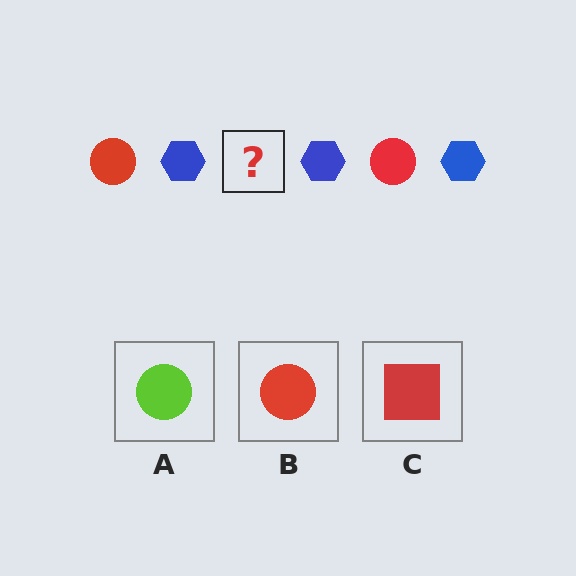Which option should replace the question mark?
Option B.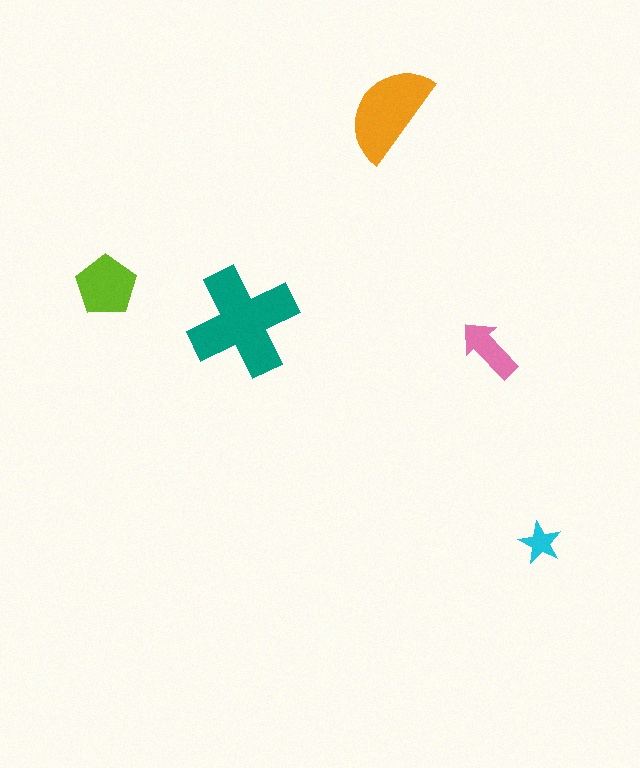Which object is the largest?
The teal cross.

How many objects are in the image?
There are 5 objects in the image.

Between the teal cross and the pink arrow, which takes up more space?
The teal cross.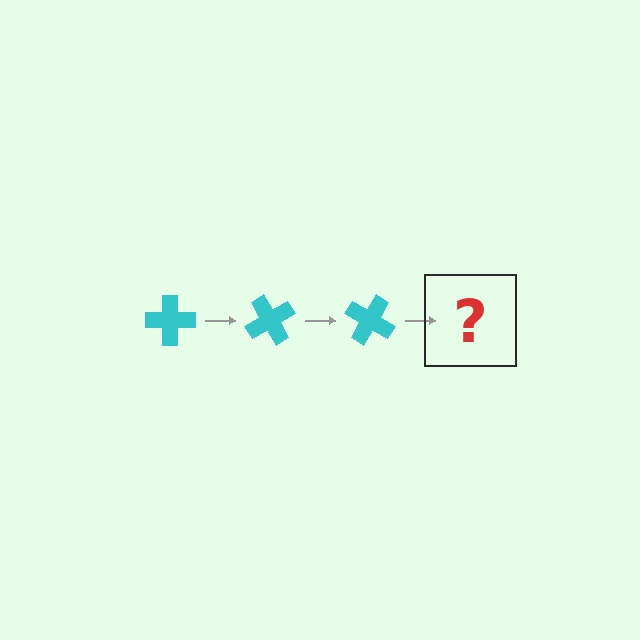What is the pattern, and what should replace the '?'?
The pattern is that the cross rotates 60 degrees each step. The '?' should be a cyan cross rotated 180 degrees.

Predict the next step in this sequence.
The next step is a cyan cross rotated 180 degrees.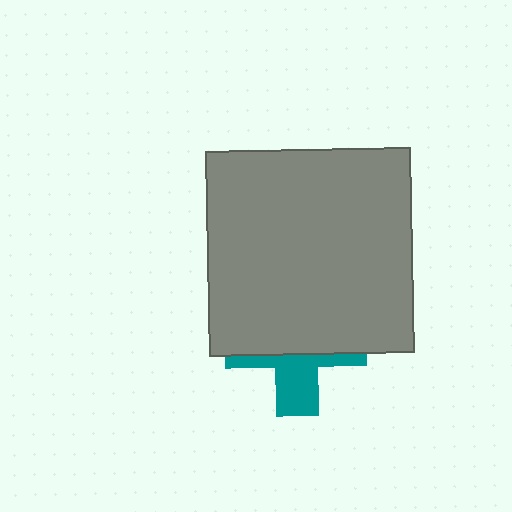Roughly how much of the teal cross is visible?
A small part of it is visible (roughly 37%).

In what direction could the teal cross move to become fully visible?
The teal cross could move down. That would shift it out from behind the gray square entirely.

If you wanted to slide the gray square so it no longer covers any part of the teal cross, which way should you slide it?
Slide it up — that is the most direct way to separate the two shapes.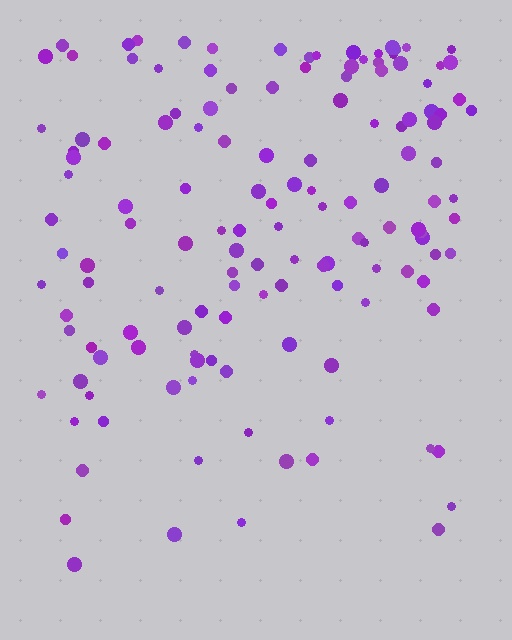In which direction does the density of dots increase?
From bottom to top, with the top side densest.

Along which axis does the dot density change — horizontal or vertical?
Vertical.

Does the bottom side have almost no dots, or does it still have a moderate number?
Still a moderate number, just noticeably fewer than the top.